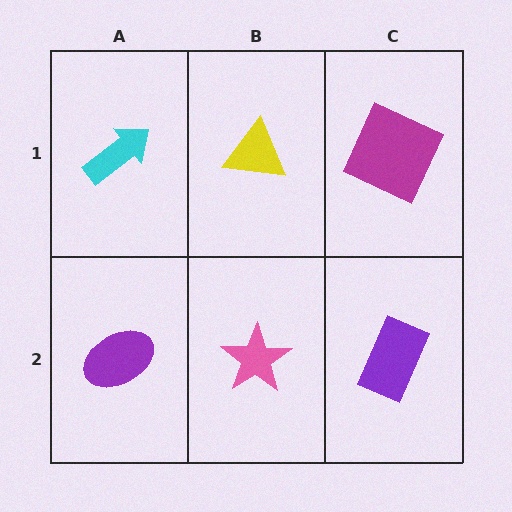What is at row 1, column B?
A yellow triangle.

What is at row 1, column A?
A cyan arrow.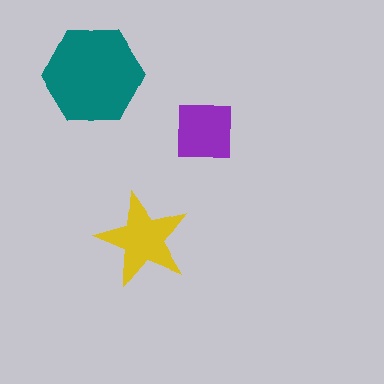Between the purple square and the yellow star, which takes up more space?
The yellow star.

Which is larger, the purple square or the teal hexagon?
The teal hexagon.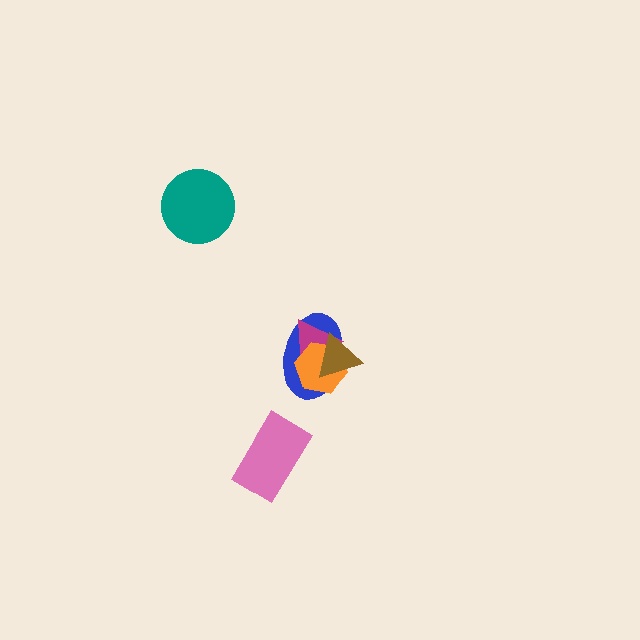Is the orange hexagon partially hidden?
Yes, it is partially covered by another shape.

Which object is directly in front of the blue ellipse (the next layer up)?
The magenta triangle is directly in front of the blue ellipse.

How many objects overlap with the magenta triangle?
3 objects overlap with the magenta triangle.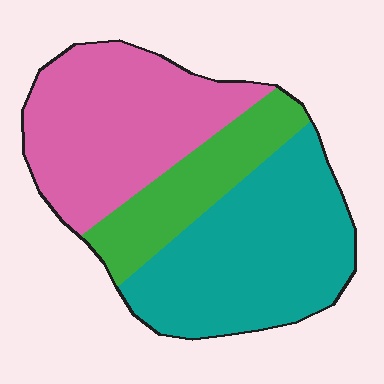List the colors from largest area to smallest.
From largest to smallest: teal, pink, green.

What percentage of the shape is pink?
Pink takes up about three eighths (3/8) of the shape.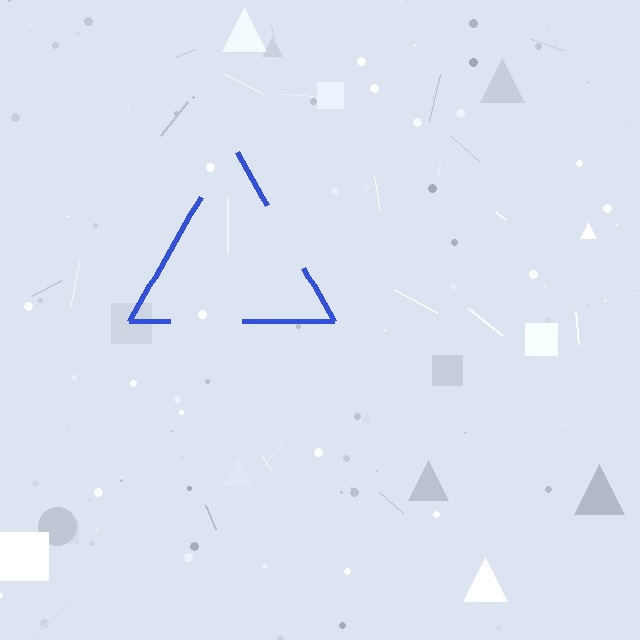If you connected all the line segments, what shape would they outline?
They would outline a triangle.